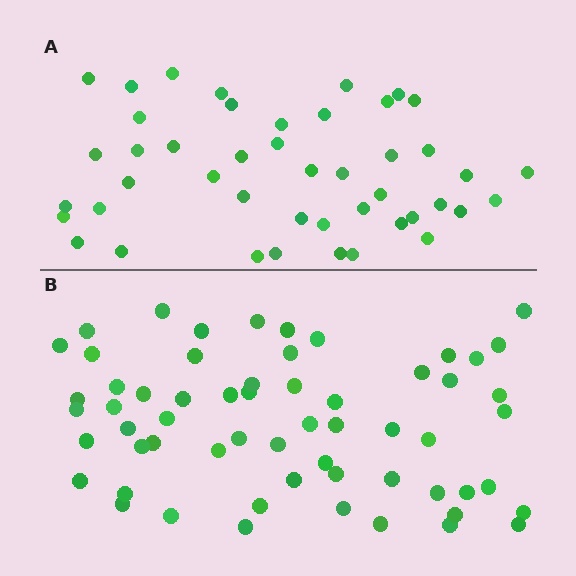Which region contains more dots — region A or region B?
Region B (the bottom region) has more dots.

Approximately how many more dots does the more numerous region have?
Region B has approximately 15 more dots than region A.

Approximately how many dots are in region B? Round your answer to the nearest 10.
About 60 dots.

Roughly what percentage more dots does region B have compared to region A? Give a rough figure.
About 35% more.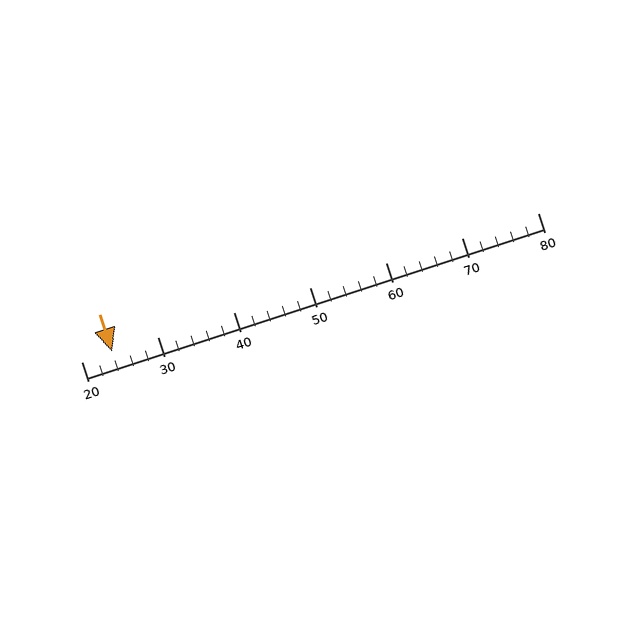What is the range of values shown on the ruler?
The ruler shows values from 20 to 80.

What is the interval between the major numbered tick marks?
The major tick marks are spaced 10 units apart.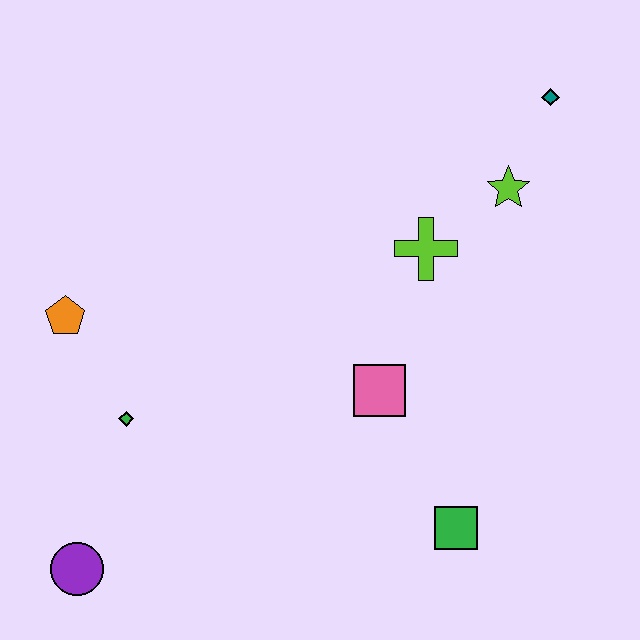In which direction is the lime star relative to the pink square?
The lime star is above the pink square.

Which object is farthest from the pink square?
The purple circle is farthest from the pink square.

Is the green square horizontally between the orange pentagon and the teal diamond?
Yes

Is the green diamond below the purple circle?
No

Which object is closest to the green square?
The pink square is closest to the green square.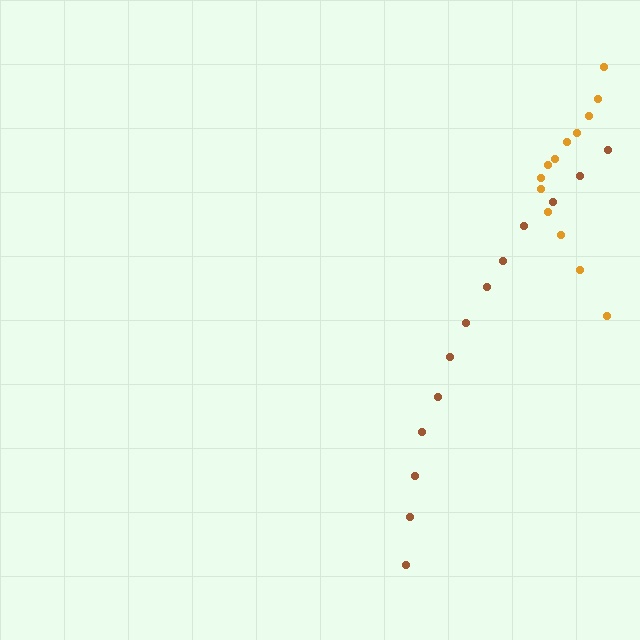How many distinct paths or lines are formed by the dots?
There are 2 distinct paths.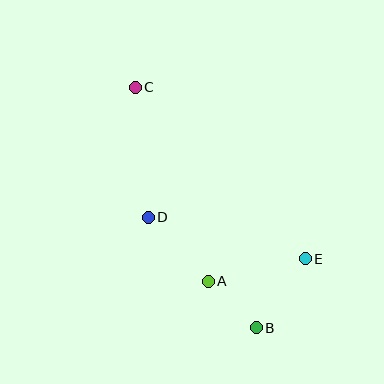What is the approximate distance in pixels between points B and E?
The distance between B and E is approximately 84 pixels.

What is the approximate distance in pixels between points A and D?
The distance between A and D is approximately 88 pixels.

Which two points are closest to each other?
Points A and B are closest to each other.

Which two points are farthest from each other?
Points B and C are farthest from each other.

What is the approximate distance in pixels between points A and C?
The distance between A and C is approximately 207 pixels.